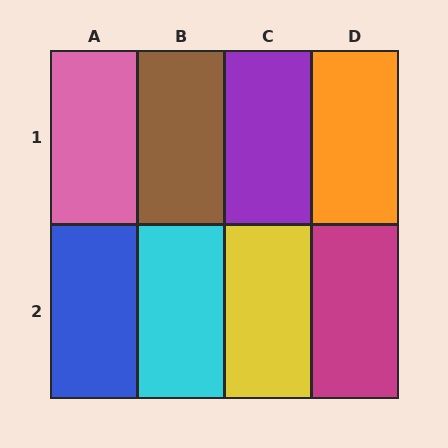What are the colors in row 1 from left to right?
Pink, brown, purple, orange.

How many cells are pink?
1 cell is pink.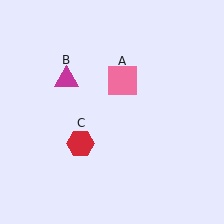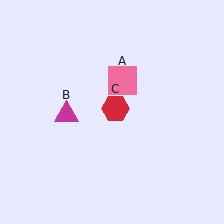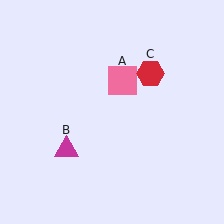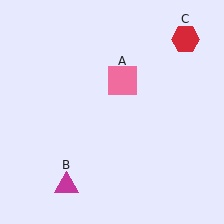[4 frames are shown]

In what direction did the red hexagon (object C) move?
The red hexagon (object C) moved up and to the right.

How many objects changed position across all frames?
2 objects changed position: magenta triangle (object B), red hexagon (object C).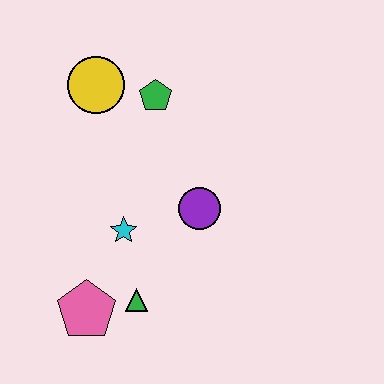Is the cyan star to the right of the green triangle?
No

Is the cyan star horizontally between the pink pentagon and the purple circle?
Yes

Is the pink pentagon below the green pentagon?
Yes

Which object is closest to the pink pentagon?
The green triangle is closest to the pink pentagon.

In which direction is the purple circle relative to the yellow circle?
The purple circle is below the yellow circle.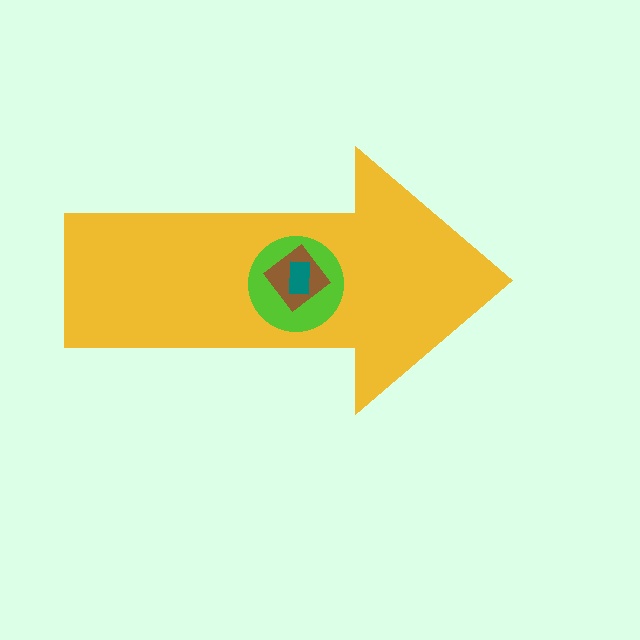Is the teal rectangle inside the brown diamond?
Yes.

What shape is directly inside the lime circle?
The brown diamond.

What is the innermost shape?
The teal rectangle.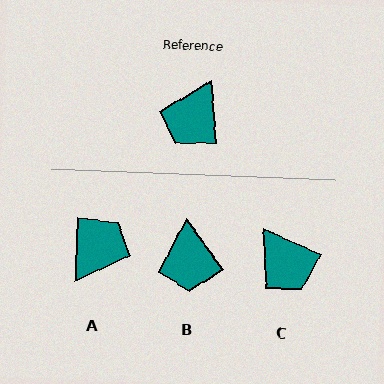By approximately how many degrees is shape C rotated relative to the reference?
Approximately 62 degrees counter-clockwise.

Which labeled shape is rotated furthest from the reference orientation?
A, about 173 degrees away.